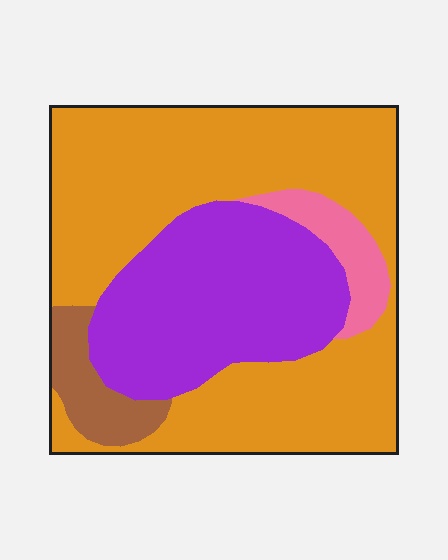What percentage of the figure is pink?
Pink takes up less than a sixth of the figure.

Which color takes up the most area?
Orange, at roughly 60%.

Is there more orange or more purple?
Orange.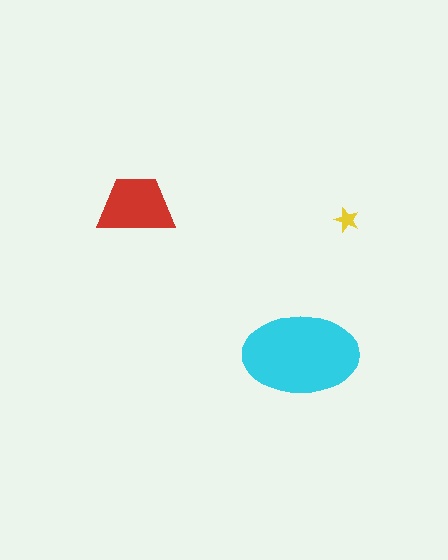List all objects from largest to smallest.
The cyan ellipse, the red trapezoid, the yellow star.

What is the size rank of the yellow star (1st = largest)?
3rd.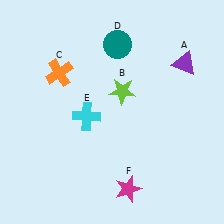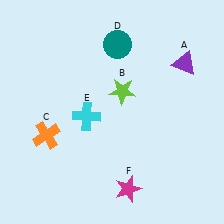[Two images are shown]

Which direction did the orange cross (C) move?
The orange cross (C) moved down.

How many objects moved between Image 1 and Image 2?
1 object moved between the two images.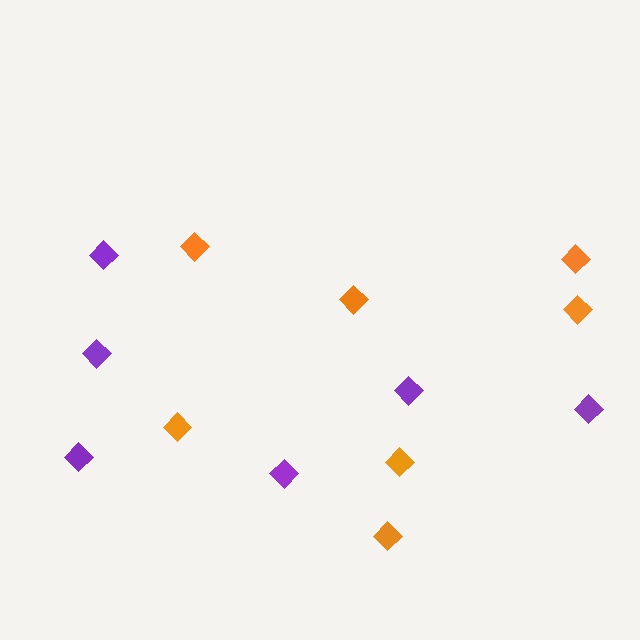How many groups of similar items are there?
There are 2 groups: one group of orange diamonds (7) and one group of purple diamonds (6).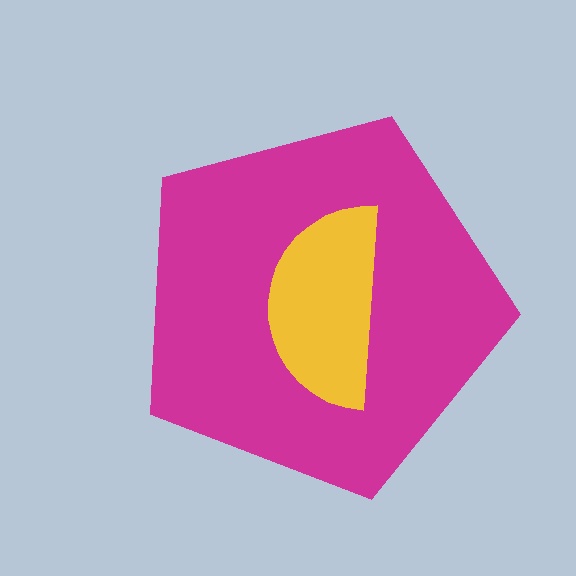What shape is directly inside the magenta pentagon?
The yellow semicircle.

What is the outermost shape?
The magenta pentagon.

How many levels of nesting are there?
2.